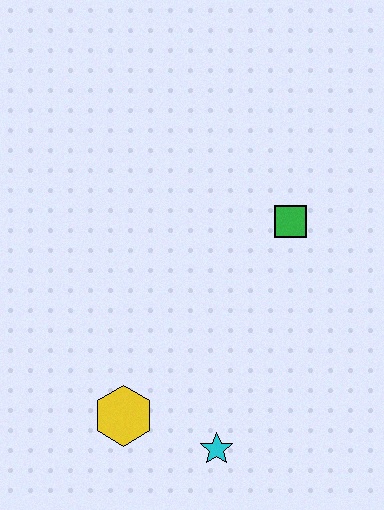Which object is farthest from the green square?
The yellow hexagon is farthest from the green square.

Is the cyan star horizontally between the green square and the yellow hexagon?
Yes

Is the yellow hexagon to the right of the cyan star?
No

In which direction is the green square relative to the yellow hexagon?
The green square is above the yellow hexagon.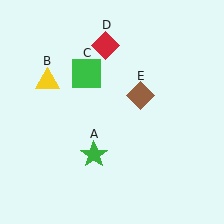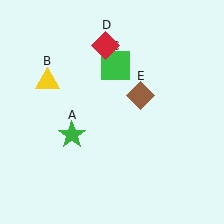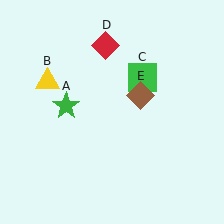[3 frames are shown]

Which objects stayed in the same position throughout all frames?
Yellow triangle (object B) and red diamond (object D) and brown diamond (object E) remained stationary.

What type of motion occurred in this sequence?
The green star (object A), green square (object C) rotated clockwise around the center of the scene.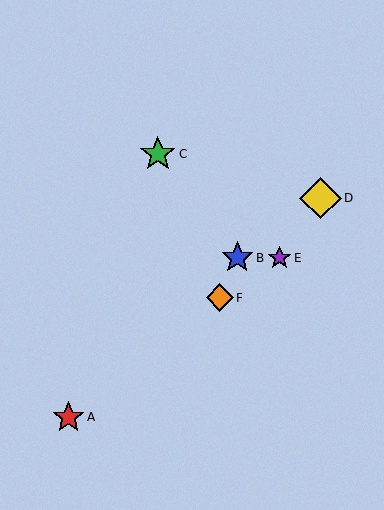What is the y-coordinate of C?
Object C is at y≈154.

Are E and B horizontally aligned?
Yes, both are at y≈258.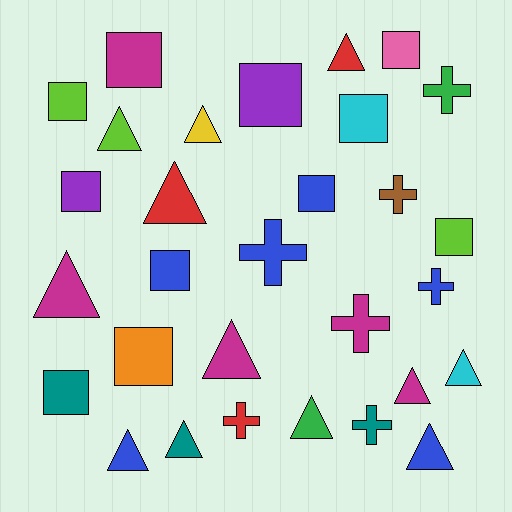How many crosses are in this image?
There are 7 crosses.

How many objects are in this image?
There are 30 objects.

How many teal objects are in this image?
There are 3 teal objects.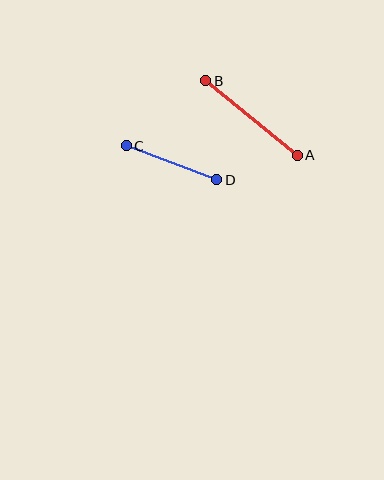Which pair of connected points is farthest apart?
Points A and B are farthest apart.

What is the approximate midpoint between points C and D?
The midpoint is at approximately (172, 163) pixels.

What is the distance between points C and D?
The distance is approximately 97 pixels.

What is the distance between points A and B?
The distance is approximately 118 pixels.